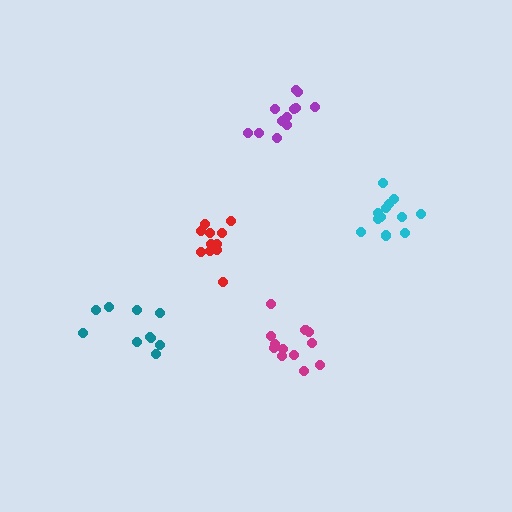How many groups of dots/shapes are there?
There are 5 groups.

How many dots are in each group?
Group 1: 13 dots, Group 2: 10 dots, Group 3: 12 dots, Group 4: 12 dots, Group 5: 11 dots (58 total).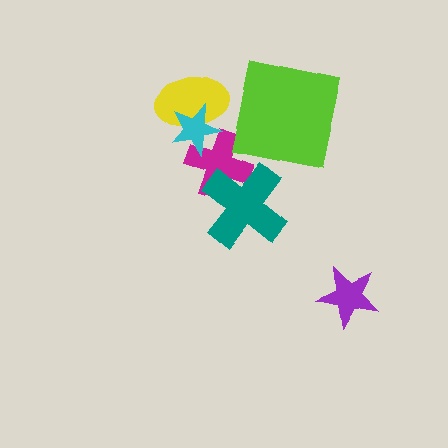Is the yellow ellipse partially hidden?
Yes, it is partially covered by another shape.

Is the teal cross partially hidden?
No, no other shape covers it.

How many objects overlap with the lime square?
0 objects overlap with the lime square.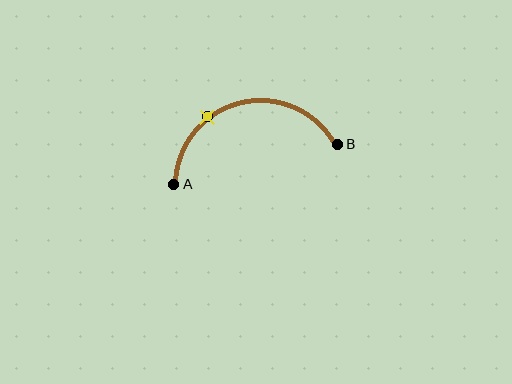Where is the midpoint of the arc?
The arc midpoint is the point on the curve farthest from the straight line joining A and B. It sits above that line.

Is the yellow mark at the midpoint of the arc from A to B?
No. The yellow mark lies on the arc but is closer to endpoint A. The arc midpoint would be at the point on the curve equidistant along the arc from both A and B.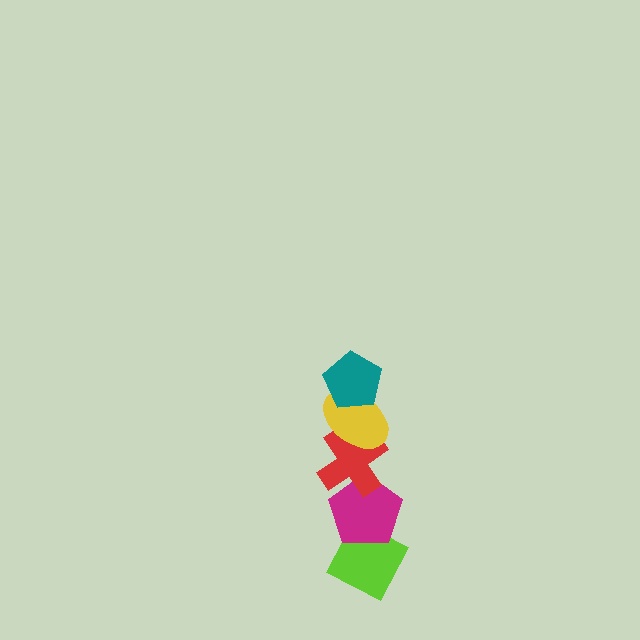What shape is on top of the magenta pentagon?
The red cross is on top of the magenta pentagon.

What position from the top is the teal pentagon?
The teal pentagon is 1st from the top.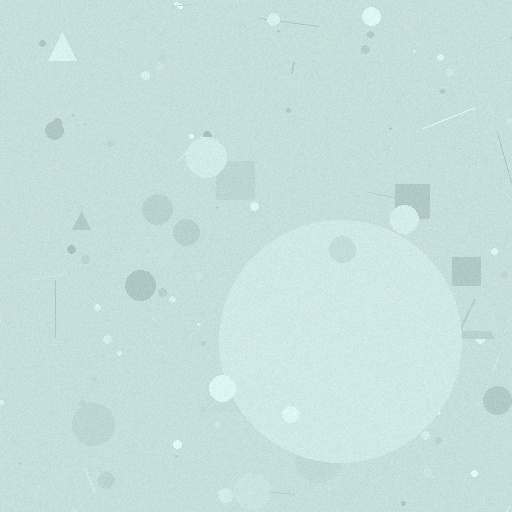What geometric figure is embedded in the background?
A circle is embedded in the background.